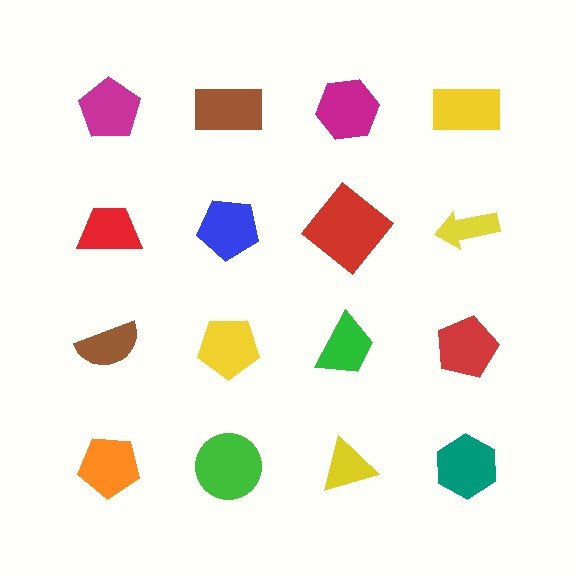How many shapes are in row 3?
4 shapes.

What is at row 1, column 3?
A magenta hexagon.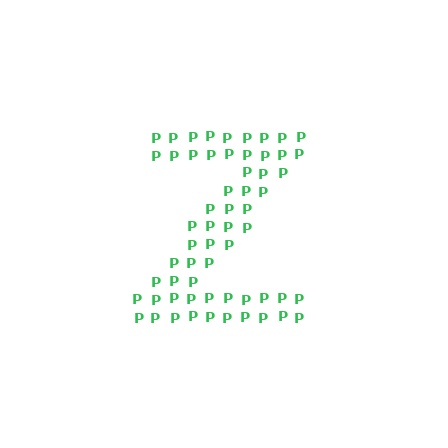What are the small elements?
The small elements are letter P's.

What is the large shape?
The large shape is the letter Z.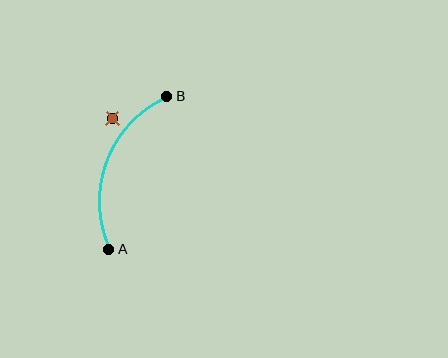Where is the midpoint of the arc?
The arc midpoint is the point on the curve farthest from the straight line joining A and B. It sits to the left of that line.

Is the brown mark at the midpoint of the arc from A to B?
No — the brown mark does not lie on the arc at all. It sits slightly outside the curve.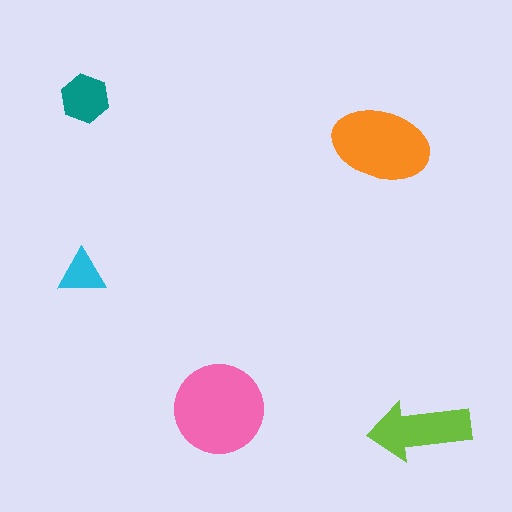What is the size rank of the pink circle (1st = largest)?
1st.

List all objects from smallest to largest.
The cyan triangle, the teal hexagon, the lime arrow, the orange ellipse, the pink circle.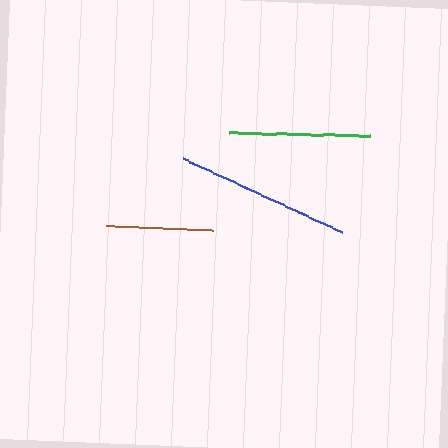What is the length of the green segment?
The green segment is approximately 141 pixels long.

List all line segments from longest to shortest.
From longest to shortest: blue, green, brown.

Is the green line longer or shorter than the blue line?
The blue line is longer than the green line.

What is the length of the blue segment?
The blue segment is approximately 175 pixels long.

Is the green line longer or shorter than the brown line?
The green line is longer than the brown line.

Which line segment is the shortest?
The brown line is the shortest at approximately 107 pixels.